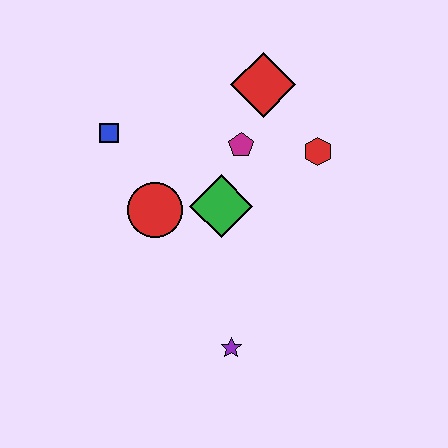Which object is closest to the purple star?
The green diamond is closest to the purple star.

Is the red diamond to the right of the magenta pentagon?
Yes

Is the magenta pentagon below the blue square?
Yes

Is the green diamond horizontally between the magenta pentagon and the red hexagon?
No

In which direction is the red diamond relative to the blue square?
The red diamond is to the right of the blue square.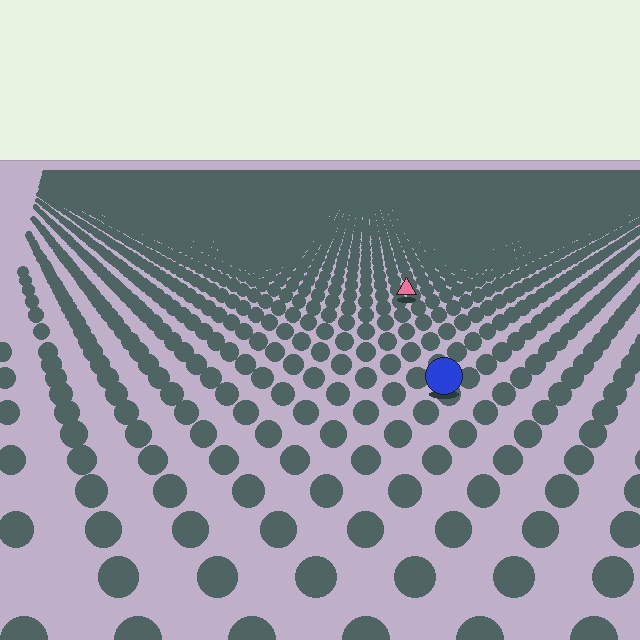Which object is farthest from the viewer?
The pink triangle is farthest from the viewer. It appears smaller and the ground texture around it is denser.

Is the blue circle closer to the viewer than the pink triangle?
Yes. The blue circle is closer — you can tell from the texture gradient: the ground texture is coarser near it.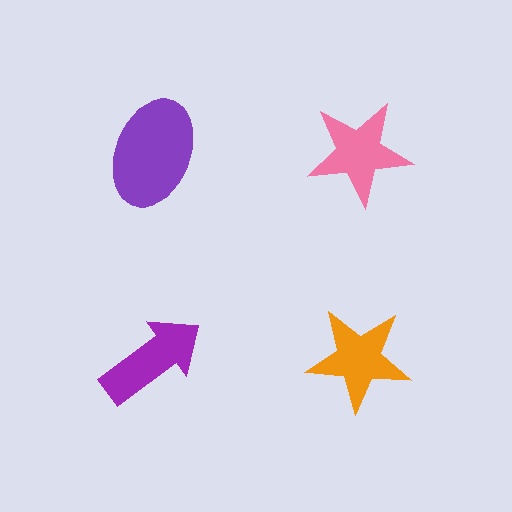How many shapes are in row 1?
2 shapes.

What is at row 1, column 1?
A purple ellipse.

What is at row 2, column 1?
A purple arrow.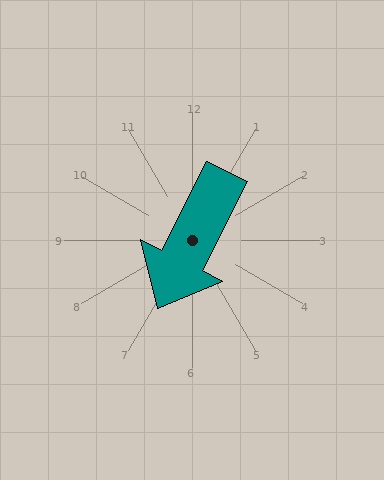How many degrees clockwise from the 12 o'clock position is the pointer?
Approximately 207 degrees.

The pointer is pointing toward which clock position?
Roughly 7 o'clock.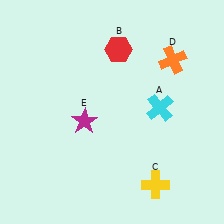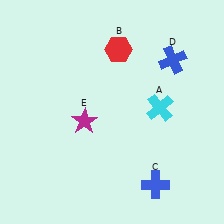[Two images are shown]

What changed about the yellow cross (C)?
In Image 1, C is yellow. In Image 2, it changed to blue.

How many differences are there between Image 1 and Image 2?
There are 2 differences between the two images.